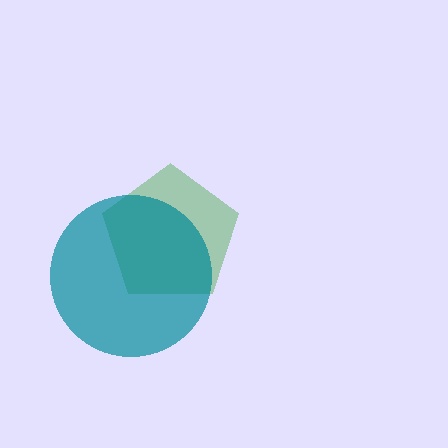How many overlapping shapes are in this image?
There are 2 overlapping shapes in the image.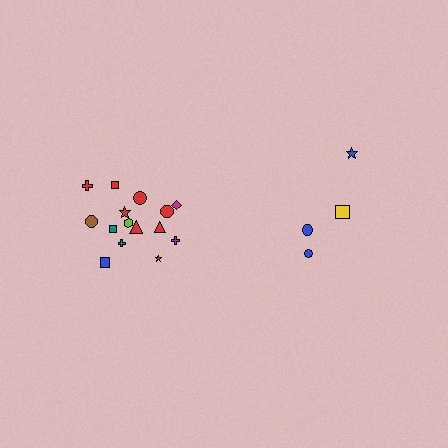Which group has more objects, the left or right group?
The left group.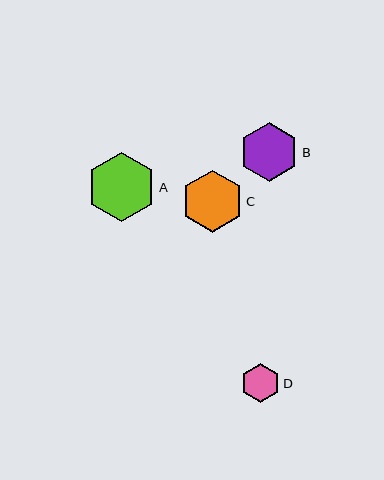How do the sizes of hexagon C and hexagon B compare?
Hexagon C and hexagon B are approximately the same size.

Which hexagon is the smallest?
Hexagon D is the smallest with a size of approximately 39 pixels.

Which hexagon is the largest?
Hexagon A is the largest with a size of approximately 69 pixels.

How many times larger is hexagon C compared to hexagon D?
Hexagon C is approximately 1.6 times the size of hexagon D.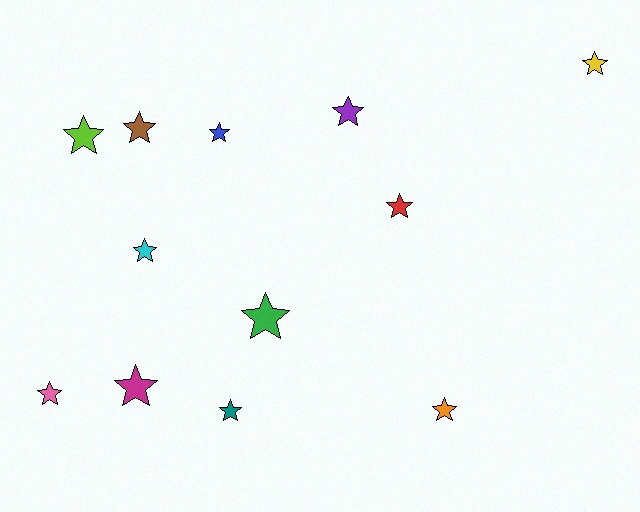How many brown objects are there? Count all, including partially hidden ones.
There is 1 brown object.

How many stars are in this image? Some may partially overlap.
There are 12 stars.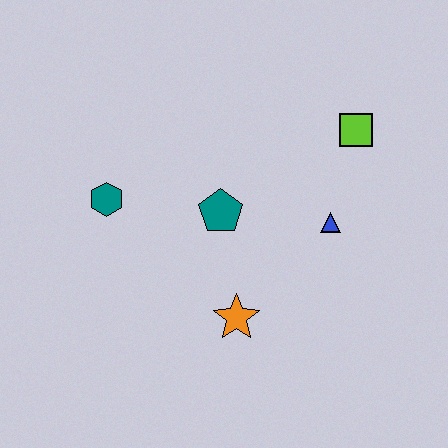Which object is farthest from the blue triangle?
The teal hexagon is farthest from the blue triangle.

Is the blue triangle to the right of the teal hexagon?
Yes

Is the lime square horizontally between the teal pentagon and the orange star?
No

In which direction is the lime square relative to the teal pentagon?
The lime square is to the right of the teal pentagon.